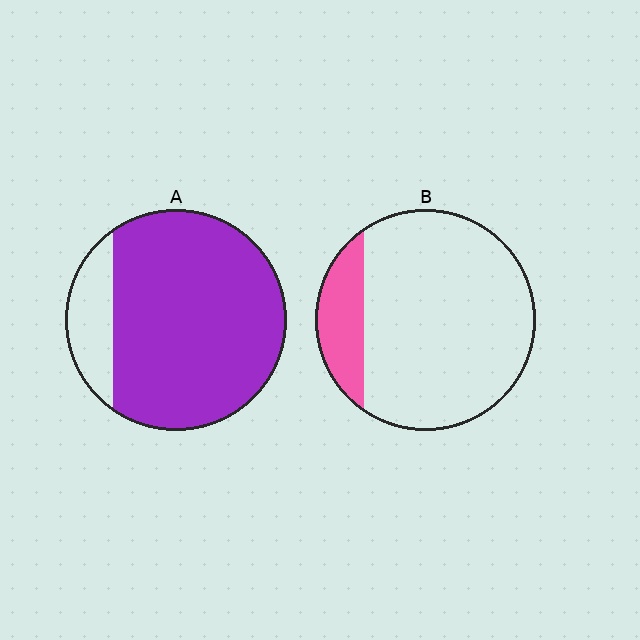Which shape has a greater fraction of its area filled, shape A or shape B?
Shape A.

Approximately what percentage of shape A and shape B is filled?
A is approximately 85% and B is approximately 15%.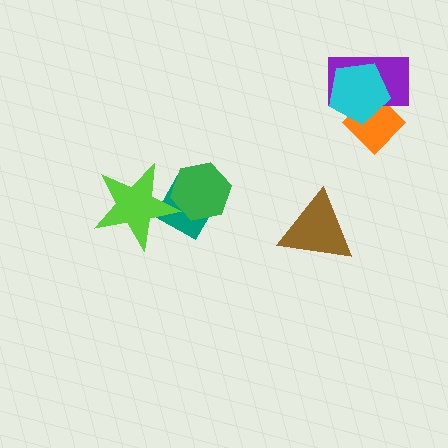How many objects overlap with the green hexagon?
2 objects overlap with the green hexagon.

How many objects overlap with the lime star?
2 objects overlap with the lime star.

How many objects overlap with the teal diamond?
2 objects overlap with the teal diamond.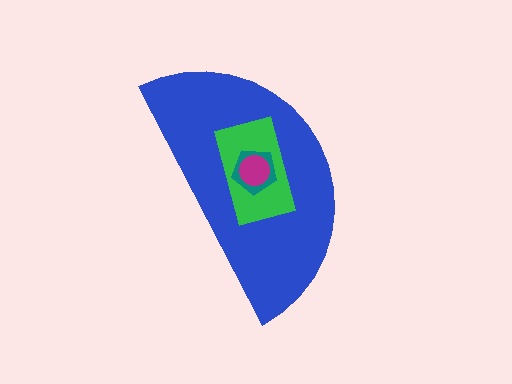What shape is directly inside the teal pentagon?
The magenta circle.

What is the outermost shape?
The blue semicircle.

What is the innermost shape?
The magenta circle.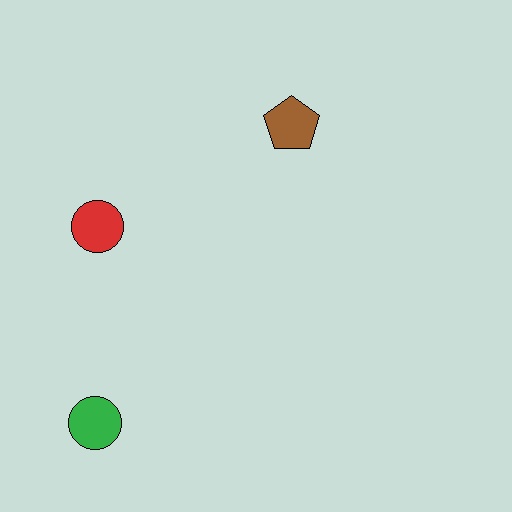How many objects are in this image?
There are 3 objects.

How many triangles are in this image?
There are no triangles.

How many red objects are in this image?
There is 1 red object.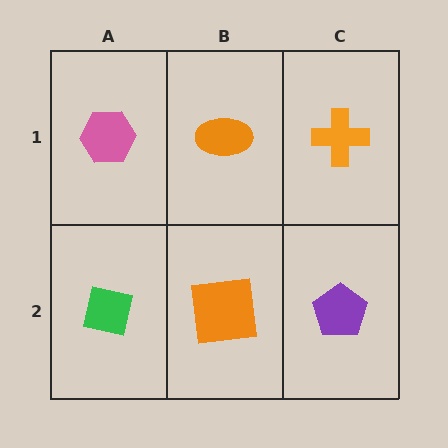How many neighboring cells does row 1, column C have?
2.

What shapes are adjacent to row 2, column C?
An orange cross (row 1, column C), an orange square (row 2, column B).